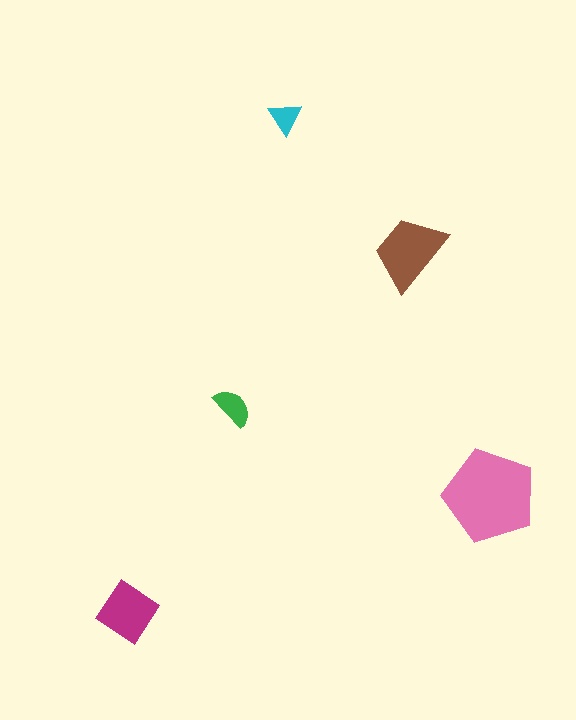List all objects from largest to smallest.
The pink pentagon, the brown trapezoid, the magenta diamond, the green semicircle, the cyan triangle.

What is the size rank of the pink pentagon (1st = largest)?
1st.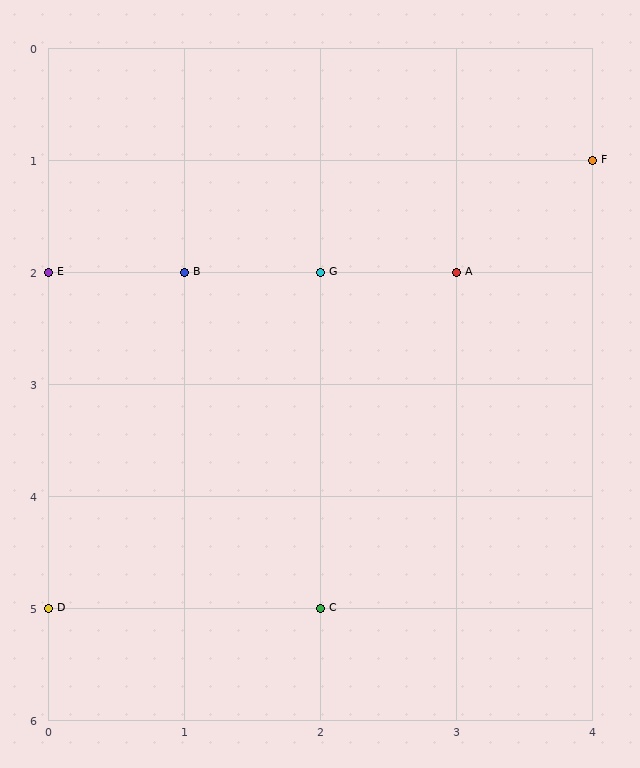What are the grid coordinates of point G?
Point G is at grid coordinates (2, 2).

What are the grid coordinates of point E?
Point E is at grid coordinates (0, 2).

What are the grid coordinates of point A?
Point A is at grid coordinates (3, 2).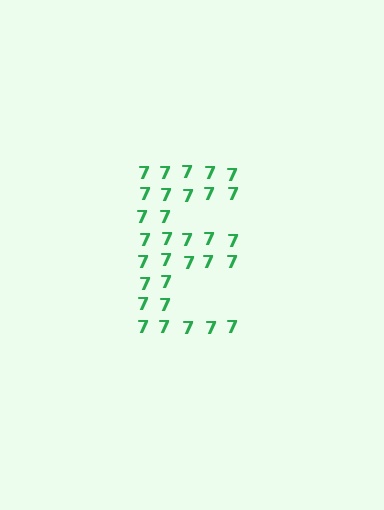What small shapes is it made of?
It is made of small digit 7's.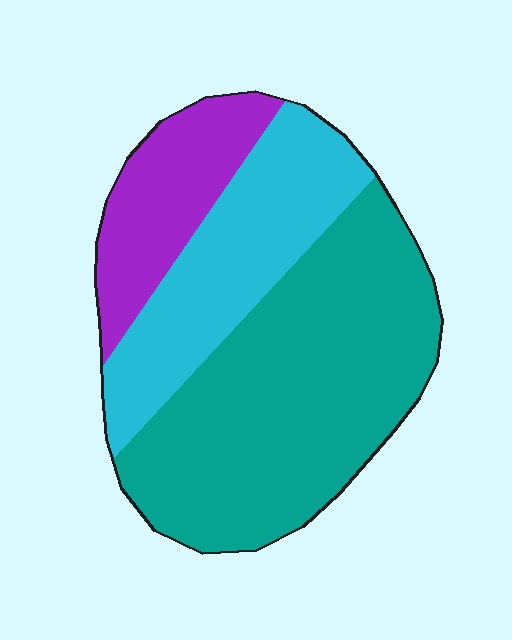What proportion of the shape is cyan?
Cyan takes up between a quarter and a half of the shape.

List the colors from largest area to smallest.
From largest to smallest: teal, cyan, purple.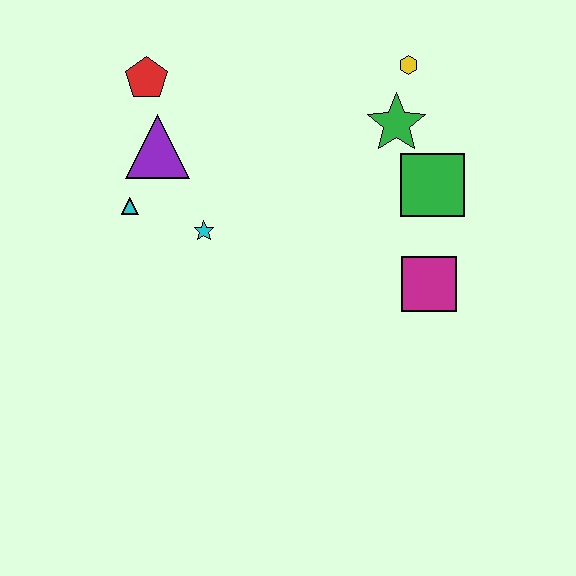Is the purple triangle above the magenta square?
Yes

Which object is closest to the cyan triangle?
The purple triangle is closest to the cyan triangle.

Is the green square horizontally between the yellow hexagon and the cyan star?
No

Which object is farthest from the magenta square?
The red pentagon is farthest from the magenta square.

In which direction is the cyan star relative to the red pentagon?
The cyan star is below the red pentagon.